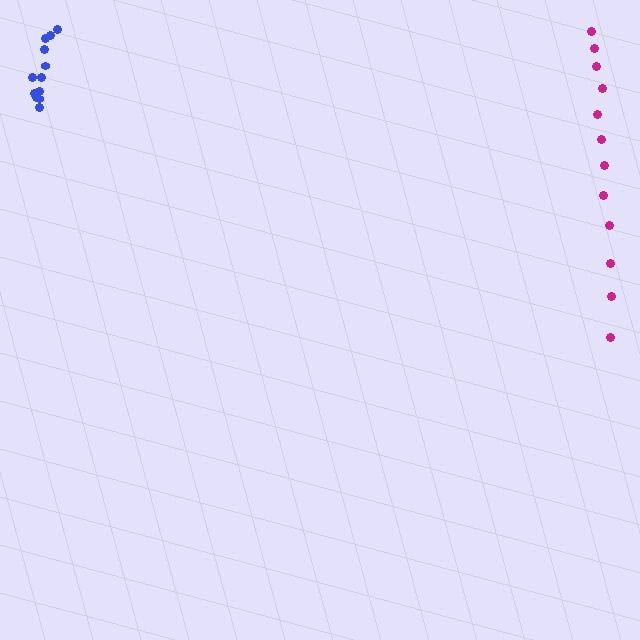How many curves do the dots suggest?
There are 2 distinct paths.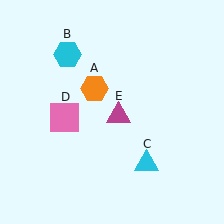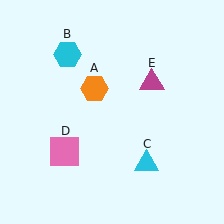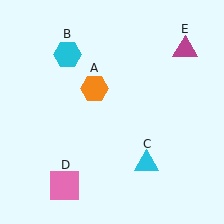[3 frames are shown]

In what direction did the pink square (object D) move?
The pink square (object D) moved down.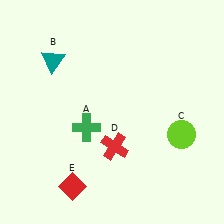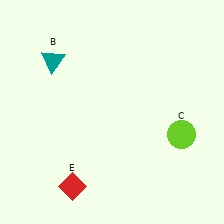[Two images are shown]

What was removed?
The green cross (A), the red cross (D) were removed in Image 2.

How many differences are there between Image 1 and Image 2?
There are 2 differences between the two images.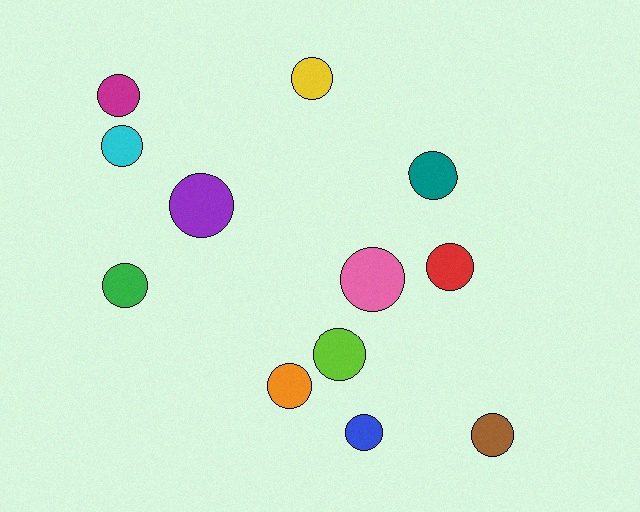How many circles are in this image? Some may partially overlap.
There are 12 circles.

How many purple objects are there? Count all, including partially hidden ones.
There is 1 purple object.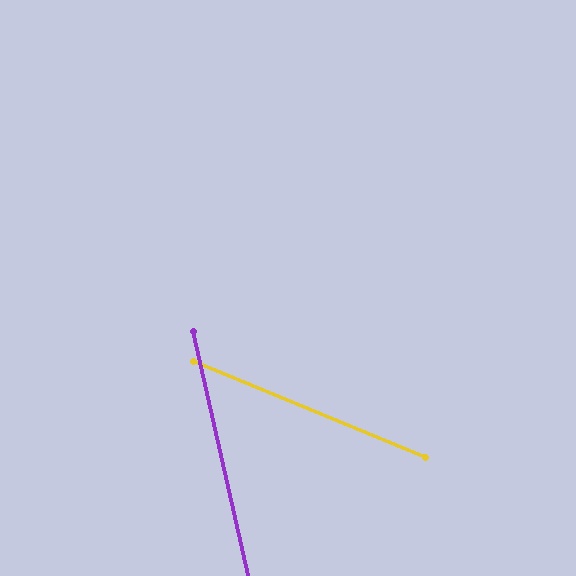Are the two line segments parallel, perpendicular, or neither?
Neither parallel nor perpendicular — they differ by about 55°.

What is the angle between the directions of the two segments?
Approximately 55 degrees.